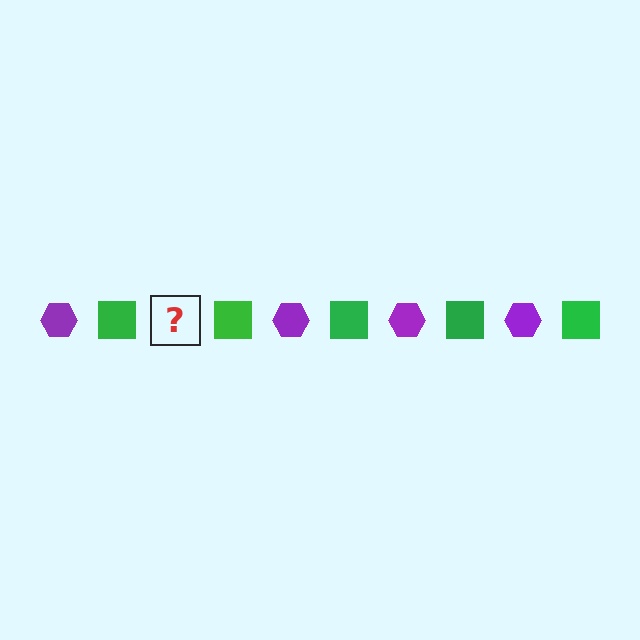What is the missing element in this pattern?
The missing element is a purple hexagon.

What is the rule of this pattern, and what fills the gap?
The rule is that the pattern alternates between purple hexagon and green square. The gap should be filled with a purple hexagon.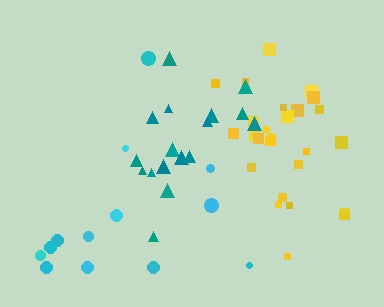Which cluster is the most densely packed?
Yellow.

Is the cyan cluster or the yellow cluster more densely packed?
Yellow.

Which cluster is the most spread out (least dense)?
Cyan.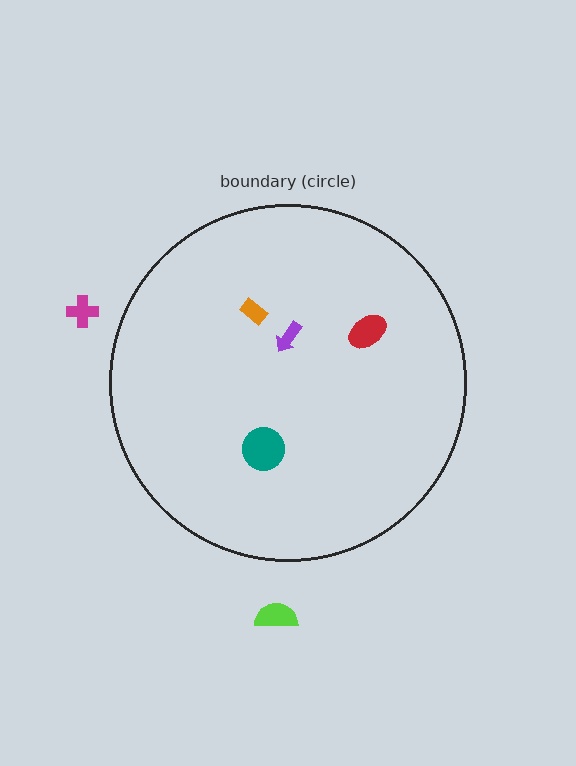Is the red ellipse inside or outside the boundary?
Inside.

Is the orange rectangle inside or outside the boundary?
Inside.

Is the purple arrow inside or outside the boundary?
Inside.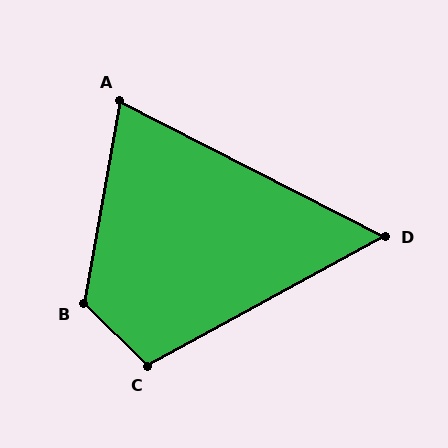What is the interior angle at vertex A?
Approximately 73 degrees (acute).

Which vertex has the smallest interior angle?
D, at approximately 56 degrees.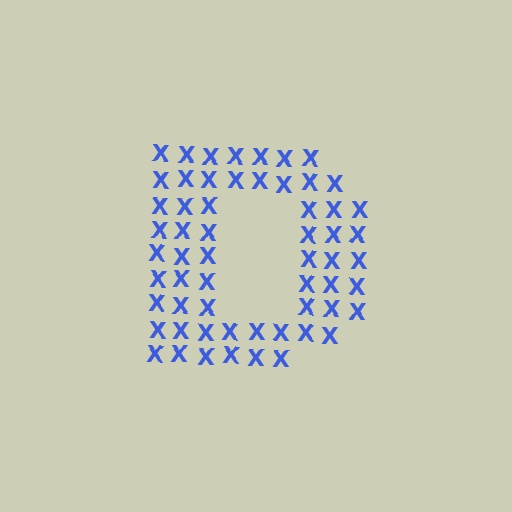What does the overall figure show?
The overall figure shows the letter D.